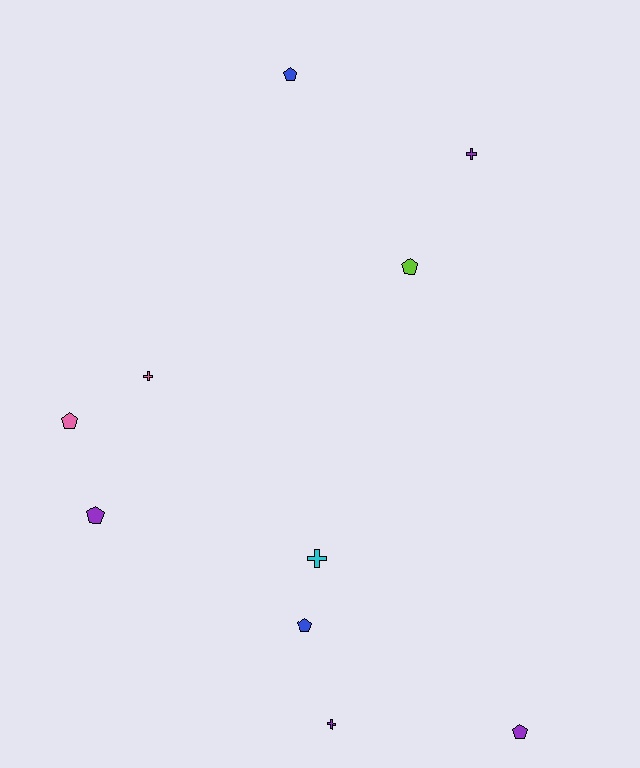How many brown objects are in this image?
There are no brown objects.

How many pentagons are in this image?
There are 6 pentagons.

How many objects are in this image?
There are 10 objects.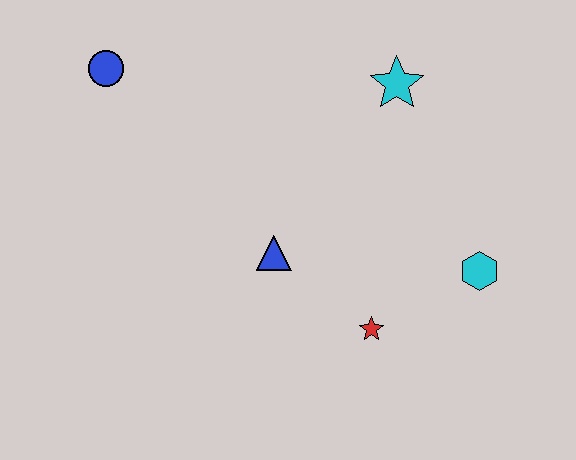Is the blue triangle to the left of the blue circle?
No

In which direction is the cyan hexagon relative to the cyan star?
The cyan hexagon is below the cyan star.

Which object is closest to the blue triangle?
The red star is closest to the blue triangle.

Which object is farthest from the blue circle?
The cyan hexagon is farthest from the blue circle.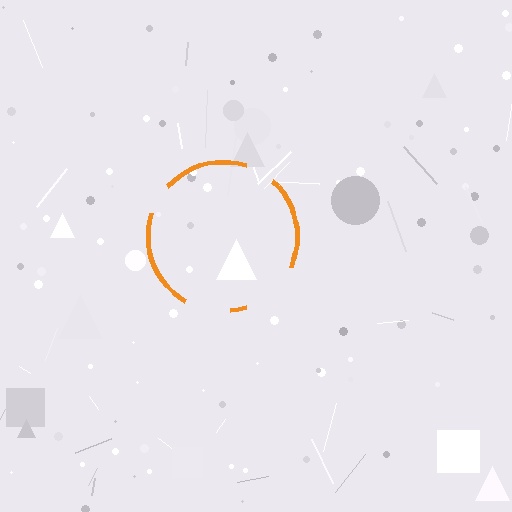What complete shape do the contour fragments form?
The contour fragments form a circle.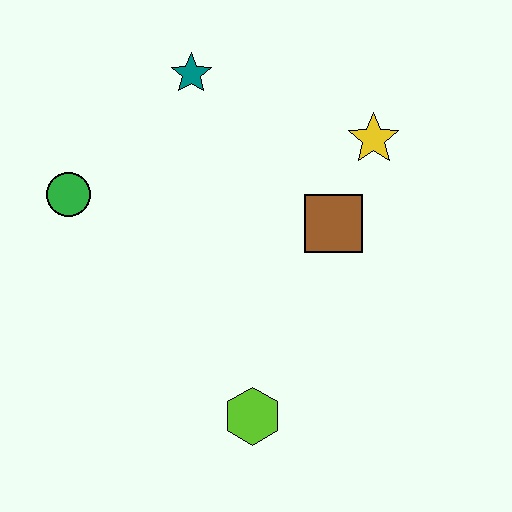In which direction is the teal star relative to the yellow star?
The teal star is to the left of the yellow star.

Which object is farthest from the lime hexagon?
The teal star is farthest from the lime hexagon.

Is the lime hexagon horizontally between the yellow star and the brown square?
No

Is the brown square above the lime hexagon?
Yes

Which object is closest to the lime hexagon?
The brown square is closest to the lime hexagon.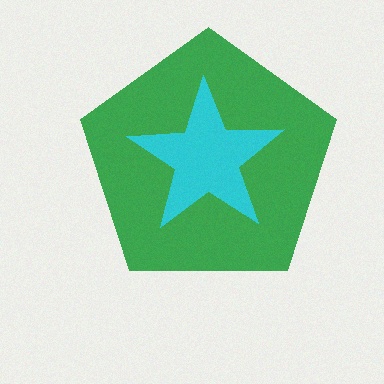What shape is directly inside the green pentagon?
The cyan star.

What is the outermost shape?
The green pentagon.